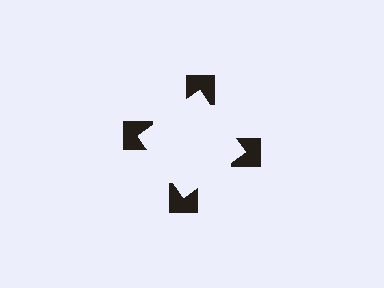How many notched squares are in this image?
There are 4 — one at each vertex of the illusory square.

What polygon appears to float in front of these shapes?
An illusory square — its edges are inferred from the aligned wedge cuts in the notched squares, not physically drawn.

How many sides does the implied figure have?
4 sides.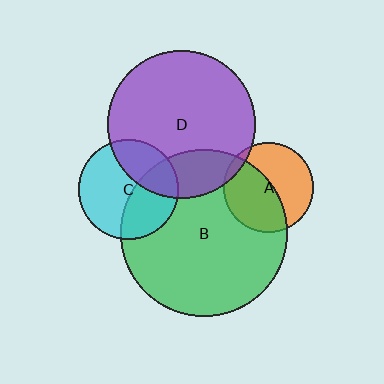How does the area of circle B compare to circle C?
Approximately 2.8 times.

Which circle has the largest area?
Circle B (green).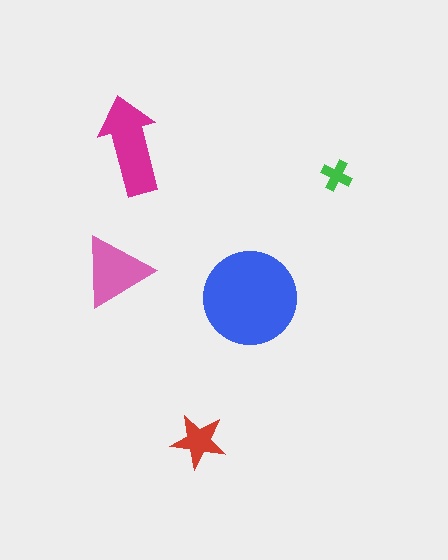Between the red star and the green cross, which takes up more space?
The red star.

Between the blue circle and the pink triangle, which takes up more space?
The blue circle.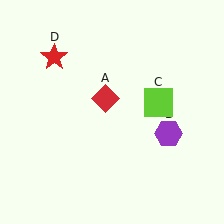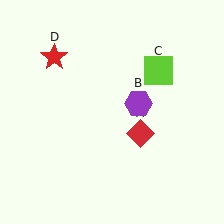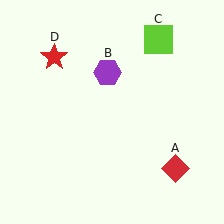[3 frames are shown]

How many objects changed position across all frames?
3 objects changed position: red diamond (object A), purple hexagon (object B), lime square (object C).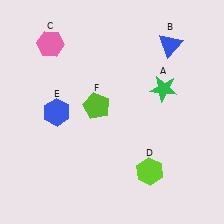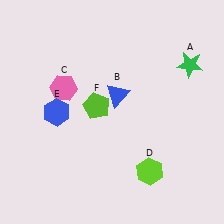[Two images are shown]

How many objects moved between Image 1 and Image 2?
3 objects moved between the two images.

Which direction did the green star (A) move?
The green star (A) moved right.